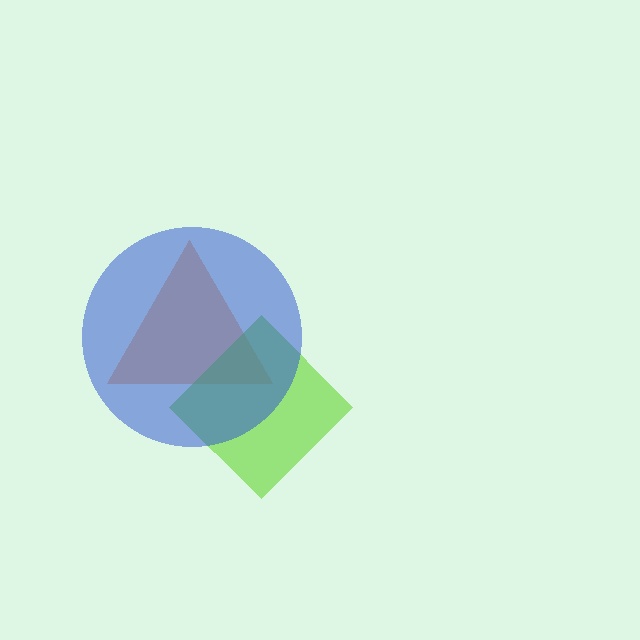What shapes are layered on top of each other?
The layered shapes are: an orange triangle, a lime diamond, a blue circle.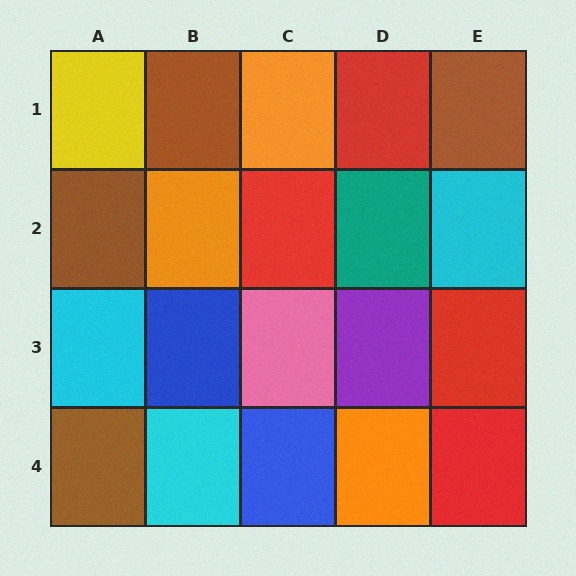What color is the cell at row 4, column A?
Brown.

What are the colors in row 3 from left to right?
Cyan, blue, pink, purple, red.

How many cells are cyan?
3 cells are cyan.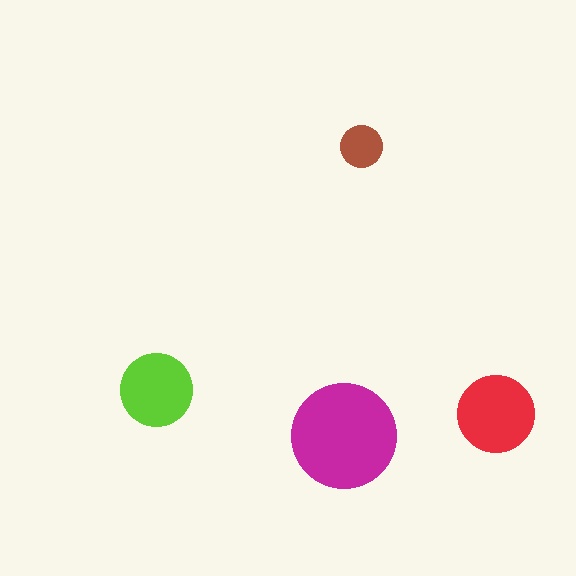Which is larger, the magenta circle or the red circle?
The magenta one.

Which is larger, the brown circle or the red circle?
The red one.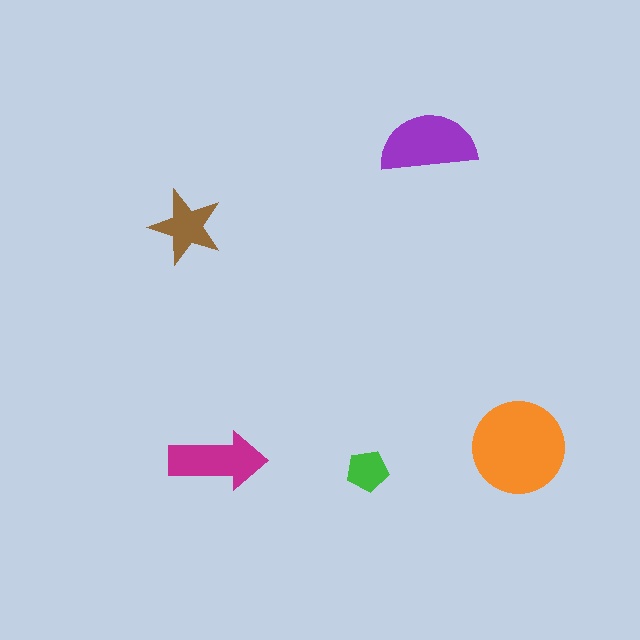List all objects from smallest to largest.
The green pentagon, the brown star, the magenta arrow, the purple semicircle, the orange circle.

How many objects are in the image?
There are 5 objects in the image.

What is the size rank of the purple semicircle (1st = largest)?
2nd.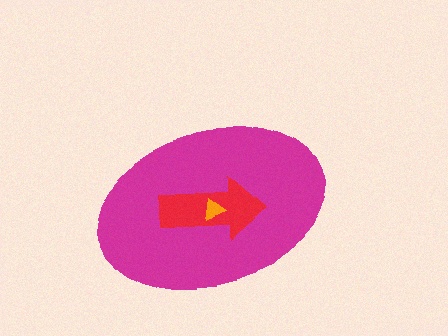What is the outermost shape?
The magenta ellipse.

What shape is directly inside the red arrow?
The orange triangle.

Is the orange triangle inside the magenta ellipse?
Yes.